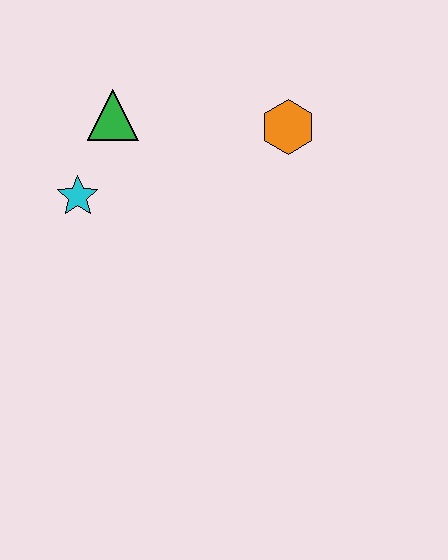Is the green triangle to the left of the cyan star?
No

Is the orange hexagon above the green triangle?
No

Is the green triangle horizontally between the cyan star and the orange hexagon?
Yes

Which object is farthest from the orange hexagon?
The cyan star is farthest from the orange hexagon.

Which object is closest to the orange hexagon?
The green triangle is closest to the orange hexagon.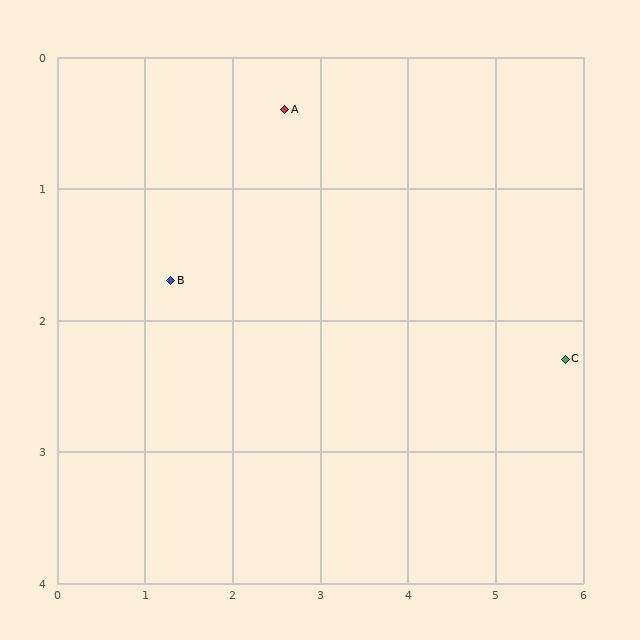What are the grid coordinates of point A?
Point A is at approximately (2.6, 0.4).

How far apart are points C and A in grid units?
Points C and A are about 3.7 grid units apart.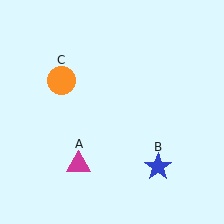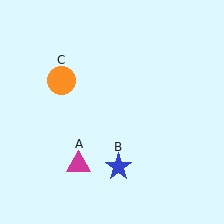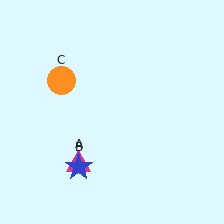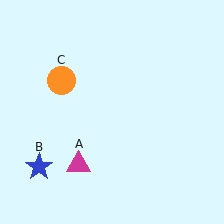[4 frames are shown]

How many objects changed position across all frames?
1 object changed position: blue star (object B).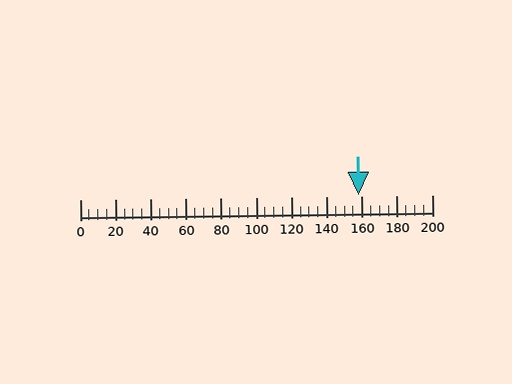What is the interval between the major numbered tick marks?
The major tick marks are spaced 20 units apart.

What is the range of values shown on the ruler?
The ruler shows values from 0 to 200.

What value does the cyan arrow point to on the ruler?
The cyan arrow points to approximately 158.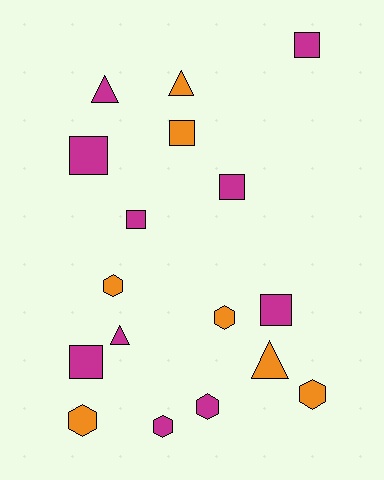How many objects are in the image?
There are 17 objects.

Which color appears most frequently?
Magenta, with 10 objects.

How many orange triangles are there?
There are 2 orange triangles.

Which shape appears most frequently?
Square, with 7 objects.